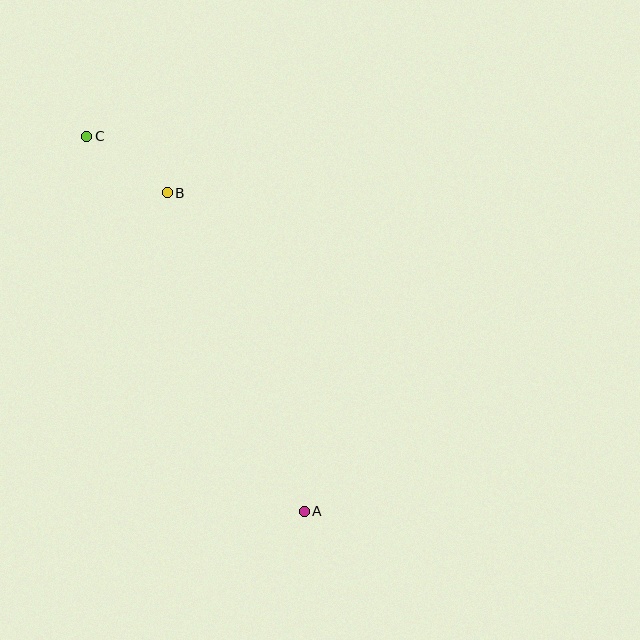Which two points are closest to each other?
Points B and C are closest to each other.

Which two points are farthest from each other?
Points A and C are farthest from each other.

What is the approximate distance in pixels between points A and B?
The distance between A and B is approximately 347 pixels.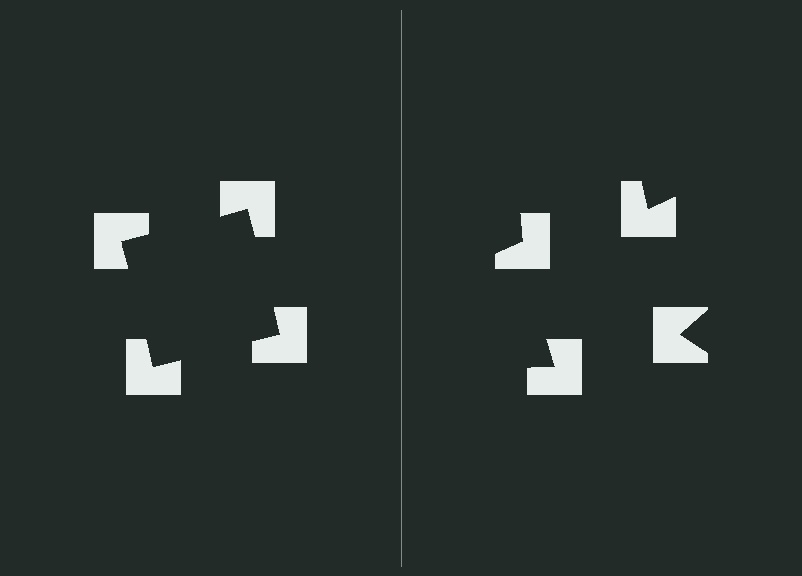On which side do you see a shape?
An illusory square appears on the left side. On the right side the wedge cuts are rotated, so no coherent shape forms.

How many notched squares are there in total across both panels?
8 — 4 on each side.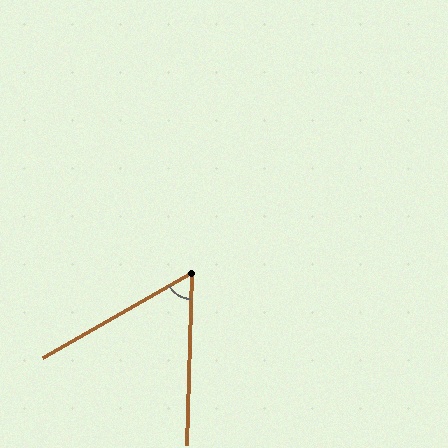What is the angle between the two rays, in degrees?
Approximately 59 degrees.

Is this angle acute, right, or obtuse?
It is acute.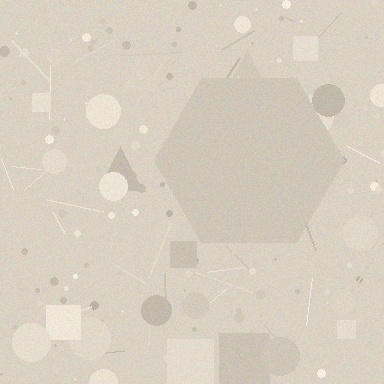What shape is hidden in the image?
A hexagon is hidden in the image.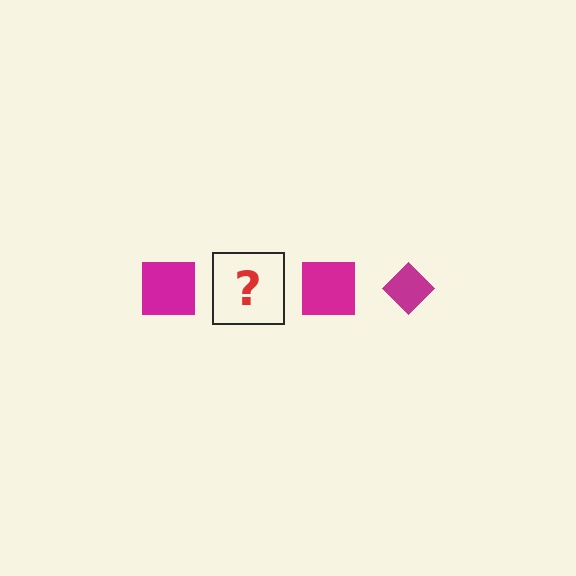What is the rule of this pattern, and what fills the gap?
The rule is that the pattern cycles through square, diamond shapes in magenta. The gap should be filled with a magenta diamond.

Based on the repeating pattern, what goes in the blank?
The blank should be a magenta diamond.